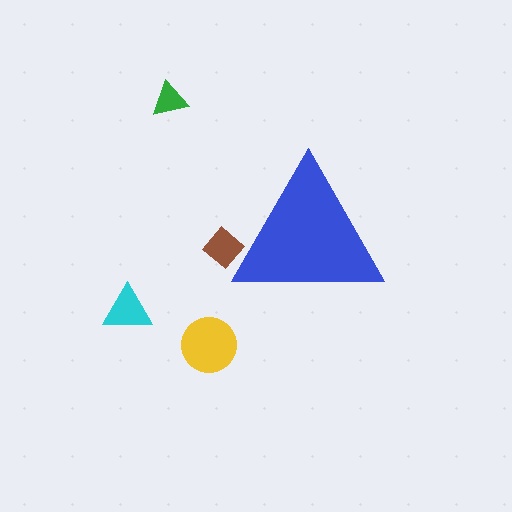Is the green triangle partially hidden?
No, the green triangle is fully visible.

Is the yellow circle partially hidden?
No, the yellow circle is fully visible.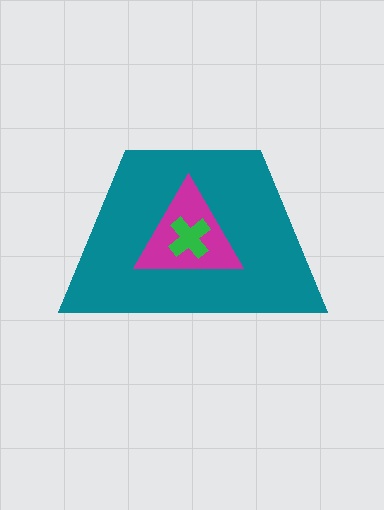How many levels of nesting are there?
3.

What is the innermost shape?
The green cross.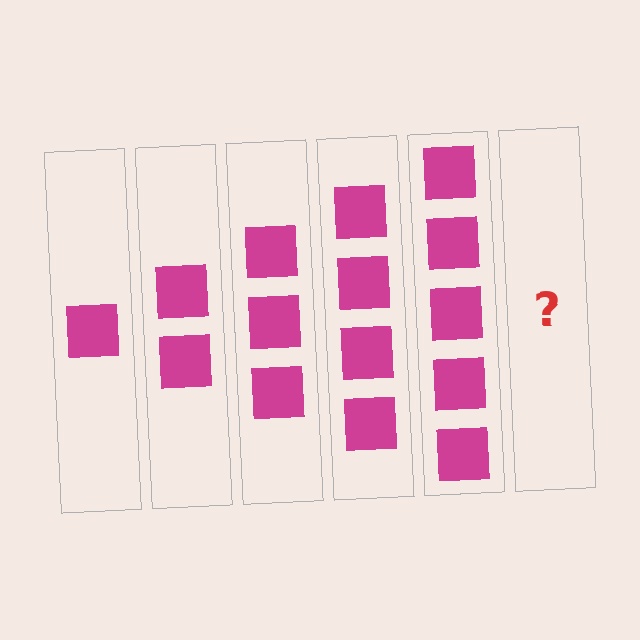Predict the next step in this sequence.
The next step is 6 squares.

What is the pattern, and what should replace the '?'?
The pattern is that each step adds one more square. The '?' should be 6 squares.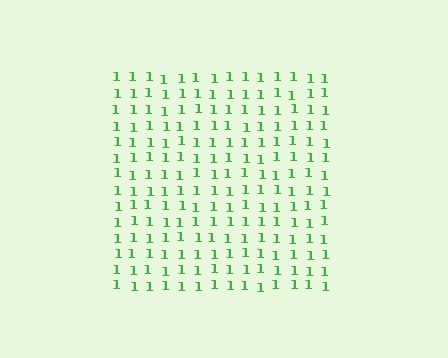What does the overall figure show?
The overall figure shows a square.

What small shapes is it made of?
It is made of small digit 1's.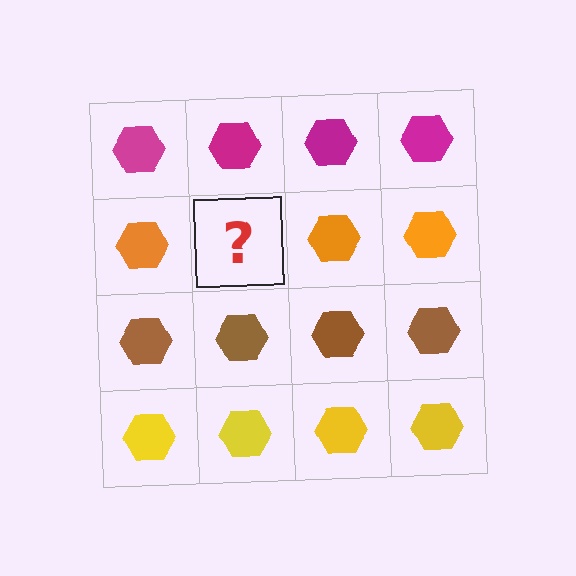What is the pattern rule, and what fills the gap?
The rule is that each row has a consistent color. The gap should be filled with an orange hexagon.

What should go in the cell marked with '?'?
The missing cell should contain an orange hexagon.